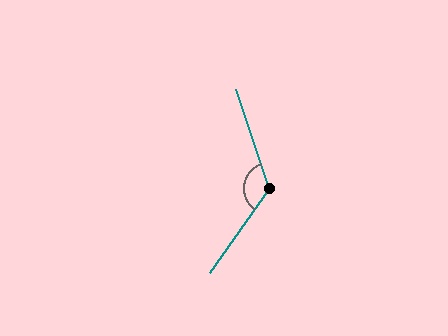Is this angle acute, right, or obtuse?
It is obtuse.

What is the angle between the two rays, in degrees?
Approximately 127 degrees.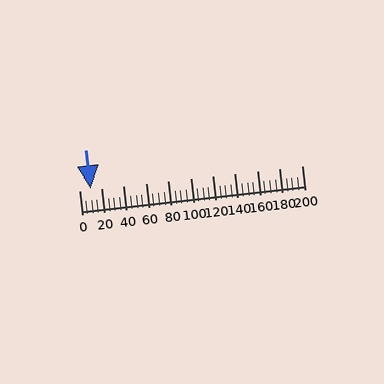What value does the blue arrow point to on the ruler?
The blue arrow points to approximately 11.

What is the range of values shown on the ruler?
The ruler shows values from 0 to 200.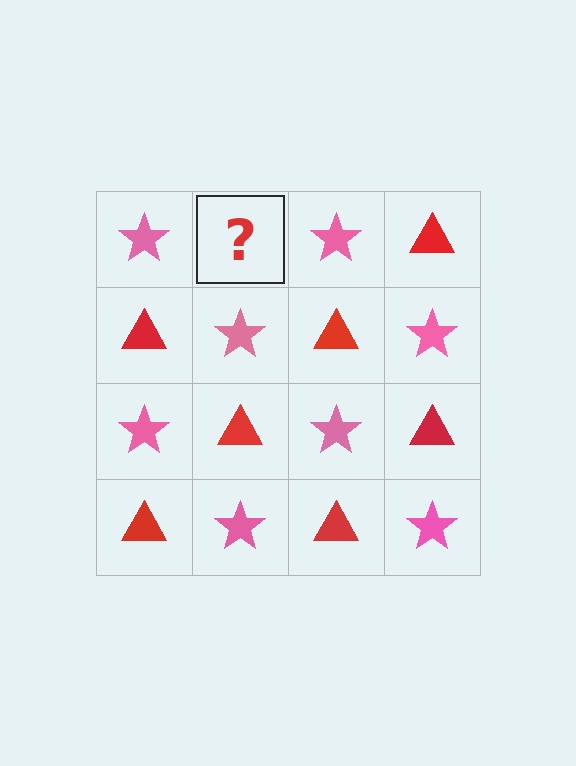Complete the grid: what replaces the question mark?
The question mark should be replaced with a red triangle.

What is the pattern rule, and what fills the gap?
The rule is that it alternates pink star and red triangle in a checkerboard pattern. The gap should be filled with a red triangle.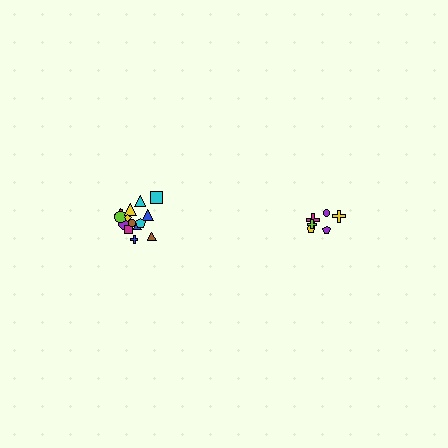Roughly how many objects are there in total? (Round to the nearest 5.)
Roughly 20 objects in total.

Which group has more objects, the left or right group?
The left group.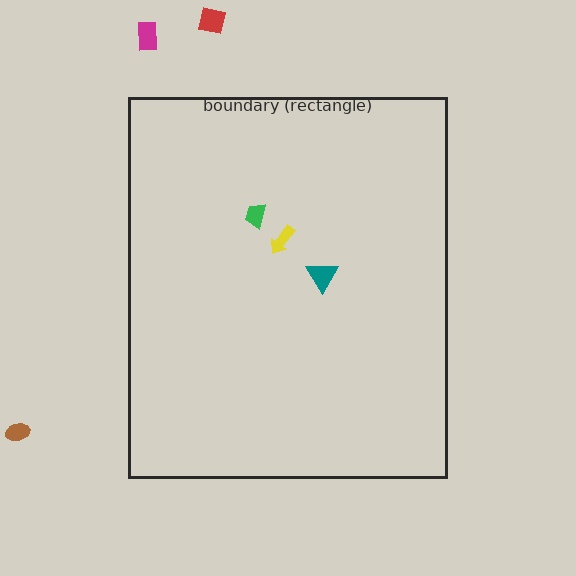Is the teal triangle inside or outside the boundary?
Inside.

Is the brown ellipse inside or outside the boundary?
Outside.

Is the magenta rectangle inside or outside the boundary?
Outside.